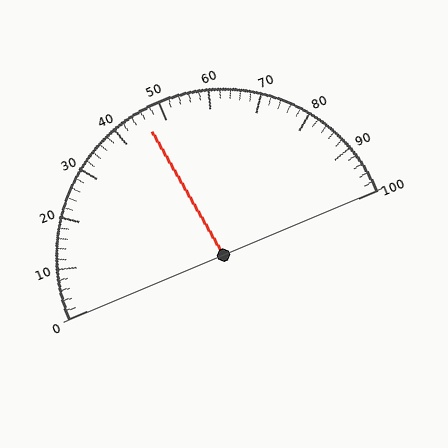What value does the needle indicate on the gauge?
The needle indicates approximately 46.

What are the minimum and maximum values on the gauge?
The gauge ranges from 0 to 100.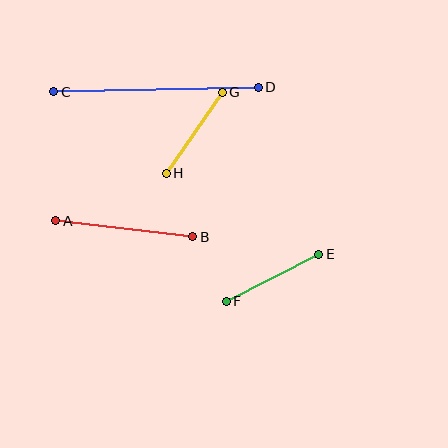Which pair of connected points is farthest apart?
Points C and D are farthest apart.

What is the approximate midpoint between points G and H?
The midpoint is at approximately (194, 133) pixels.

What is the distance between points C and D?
The distance is approximately 205 pixels.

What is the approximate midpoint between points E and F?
The midpoint is at approximately (272, 278) pixels.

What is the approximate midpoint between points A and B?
The midpoint is at approximately (124, 229) pixels.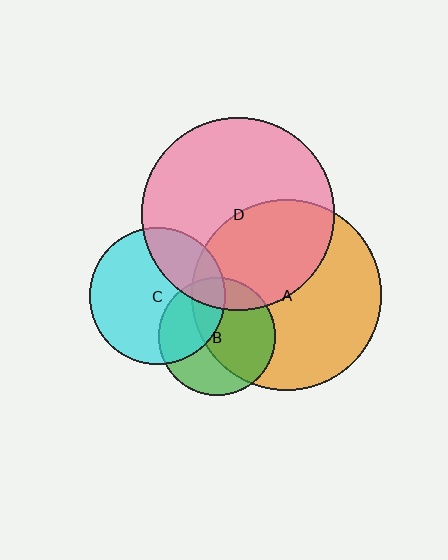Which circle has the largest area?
Circle D (pink).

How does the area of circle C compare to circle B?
Approximately 1.4 times.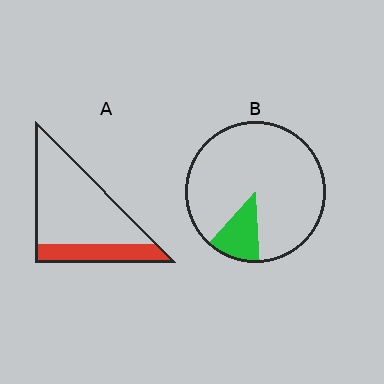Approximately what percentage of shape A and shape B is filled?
A is approximately 25% and B is approximately 15%.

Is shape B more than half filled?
No.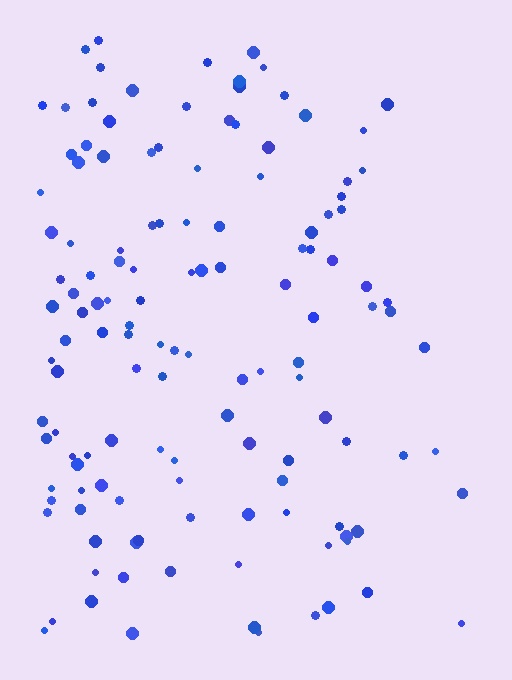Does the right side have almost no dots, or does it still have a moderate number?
Still a moderate number, just noticeably fewer than the left.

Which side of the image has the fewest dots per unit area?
The right.